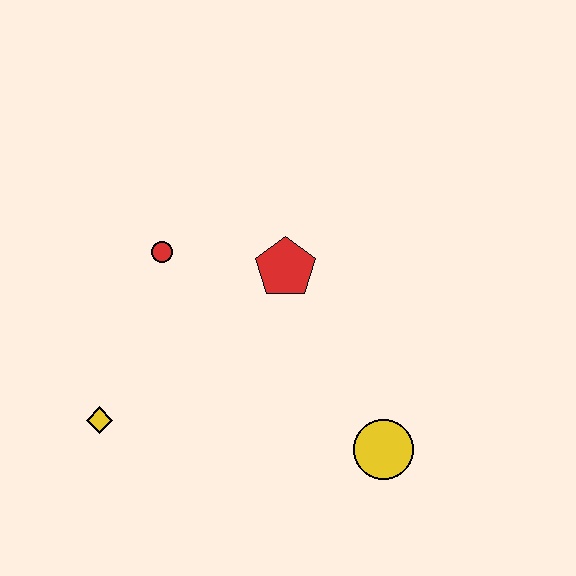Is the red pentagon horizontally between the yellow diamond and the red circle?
No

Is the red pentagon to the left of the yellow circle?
Yes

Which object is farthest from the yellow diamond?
The yellow circle is farthest from the yellow diamond.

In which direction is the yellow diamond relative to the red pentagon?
The yellow diamond is to the left of the red pentagon.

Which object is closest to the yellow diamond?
The red circle is closest to the yellow diamond.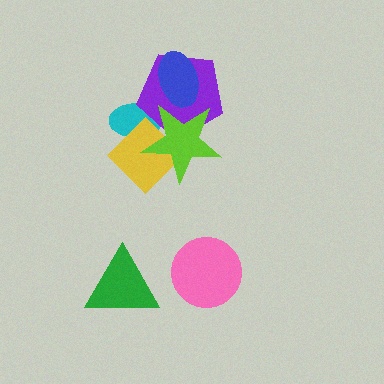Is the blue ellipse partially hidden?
Yes, it is partially covered by another shape.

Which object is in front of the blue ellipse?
The lime star is in front of the blue ellipse.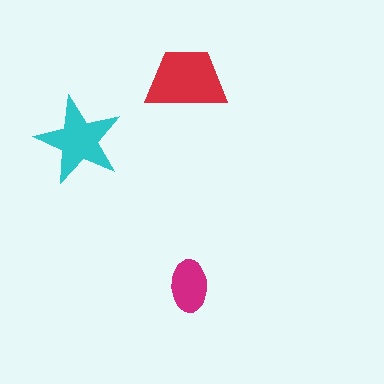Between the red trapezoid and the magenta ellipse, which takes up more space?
The red trapezoid.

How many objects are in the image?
There are 3 objects in the image.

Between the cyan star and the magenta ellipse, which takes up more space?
The cyan star.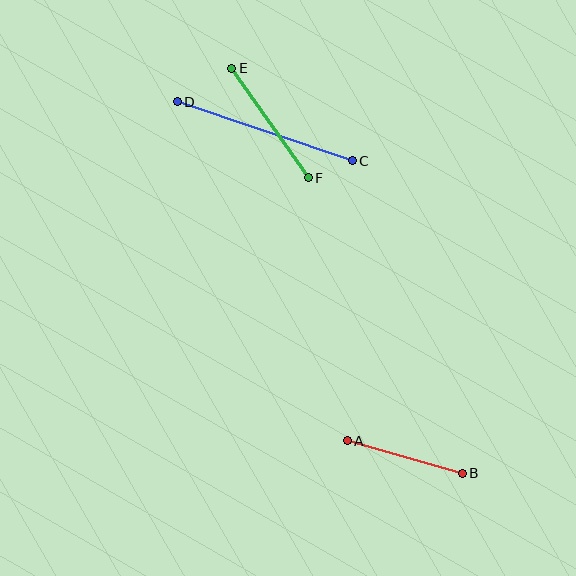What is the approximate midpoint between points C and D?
The midpoint is at approximately (265, 131) pixels.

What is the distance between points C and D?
The distance is approximately 185 pixels.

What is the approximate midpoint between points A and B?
The midpoint is at approximately (405, 457) pixels.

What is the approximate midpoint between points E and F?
The midpoint is at approximately (270, 123) pixels.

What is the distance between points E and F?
The distance is approximately 133 pixels.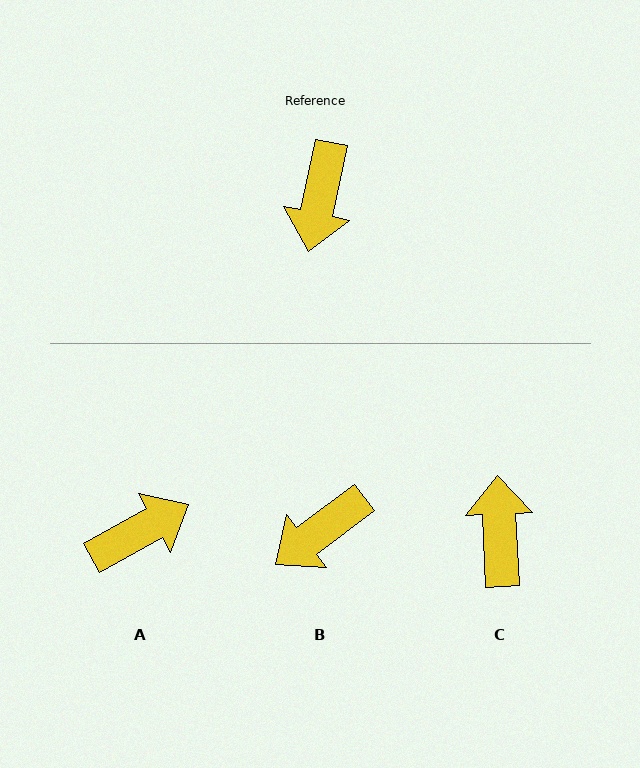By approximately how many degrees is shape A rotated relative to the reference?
Approximately 131 degrees counter-clockwise.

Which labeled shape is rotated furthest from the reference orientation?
C, about 166 degrees away.